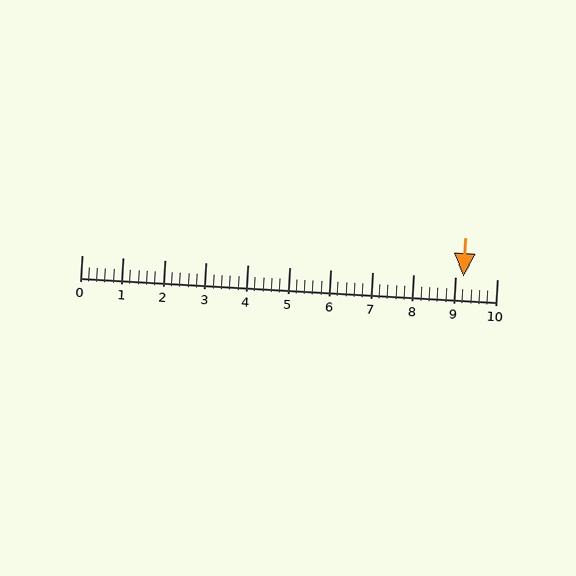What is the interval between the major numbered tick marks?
The major tick marks are spaced 1 units apart.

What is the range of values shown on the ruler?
The ruler shows values from 0 to 10.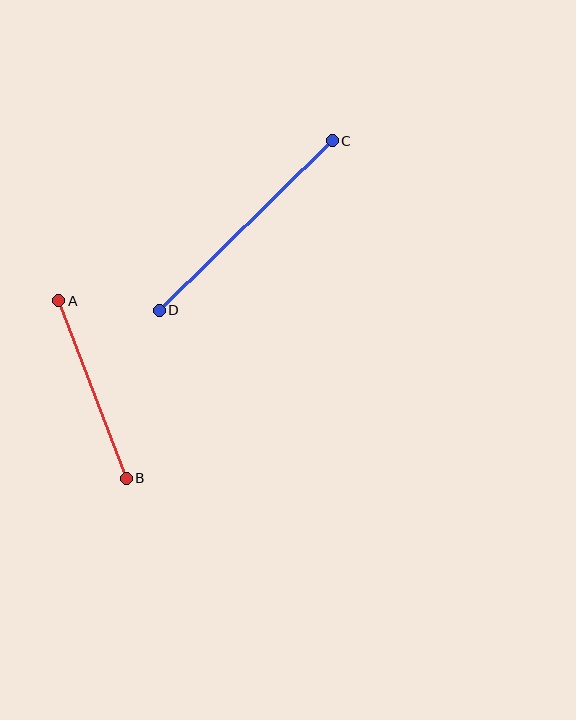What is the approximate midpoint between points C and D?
The midpoint is at approximately (246, 225) pixels.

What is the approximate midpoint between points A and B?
The midpoint is at approximately (93, 389) pixels.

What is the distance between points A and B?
The distance is approximately 190 pixels.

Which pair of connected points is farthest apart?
Points C and D are farthest apart.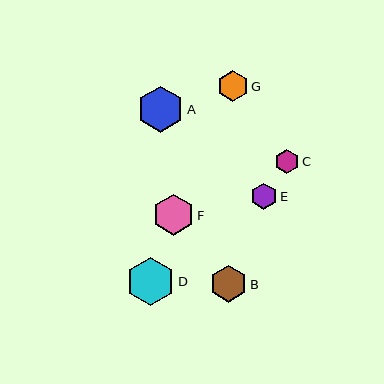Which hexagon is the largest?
Hexagon D is the largest with a size of approximately 48 pixels.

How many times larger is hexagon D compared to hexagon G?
Hexagon D is approximately 1.6 times the size of hexagon G.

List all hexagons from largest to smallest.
From largest to smallest: D, A, F, B, G, E, C.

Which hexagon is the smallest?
Hexagon C is the smallest with a size of approximately 25 pixels.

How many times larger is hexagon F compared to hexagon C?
Hexagon F is approximately 1.7 times the size of hexagon C.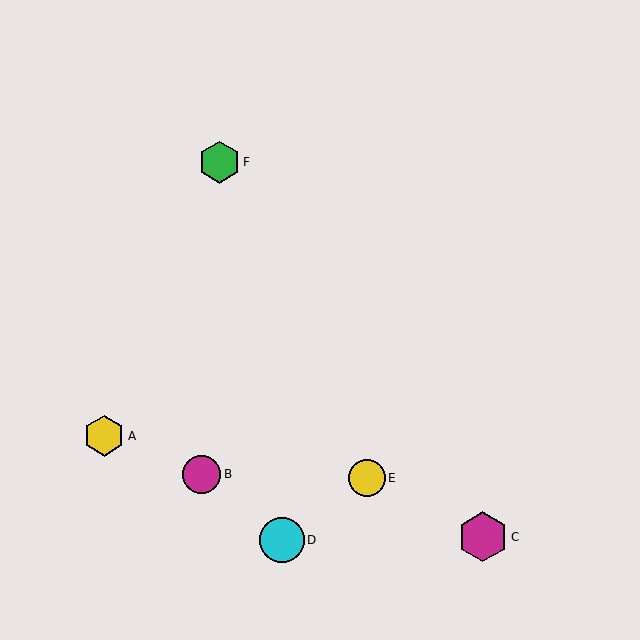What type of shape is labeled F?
Shape F is a green hexagon.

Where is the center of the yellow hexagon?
The center of the yellow hexagon is at (104, 436).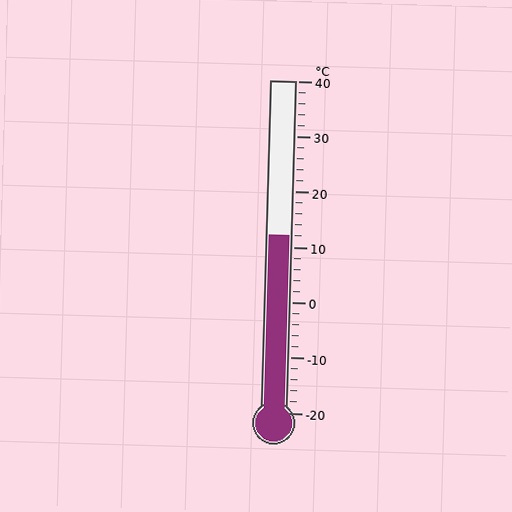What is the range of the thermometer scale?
The thermometer scale ranges from -20°C to 40°C.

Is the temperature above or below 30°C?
The temperature is below 30°C.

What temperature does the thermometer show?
The thermometer shows approximately 12°C.